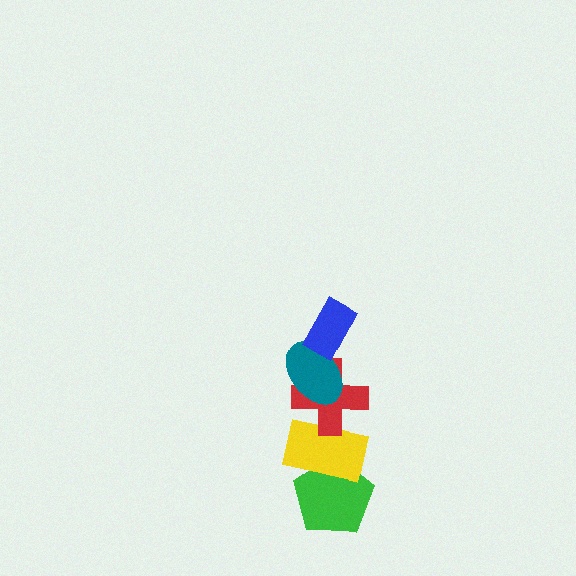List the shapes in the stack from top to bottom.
From top to bottom: the blue rectangle, the teal ellipse, the red cross, the yellow rectangle, the green pentagon.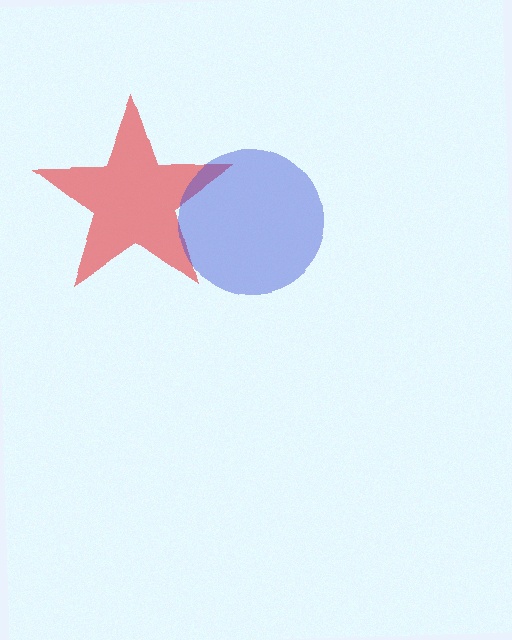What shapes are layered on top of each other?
The layered shapes are: a red star, a blue circle.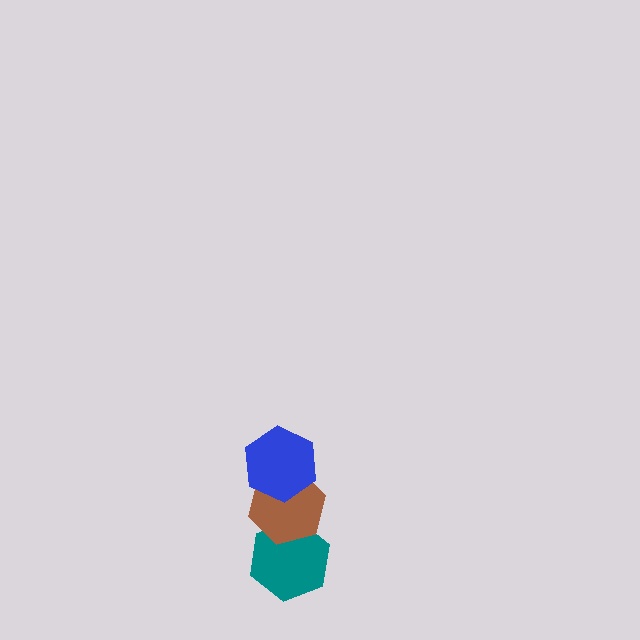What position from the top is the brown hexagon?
The brown hexagon is 2nd from the top.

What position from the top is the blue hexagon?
The blue hexagon is 1st from the top.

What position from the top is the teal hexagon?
The teal hexagon is 3rd from the top.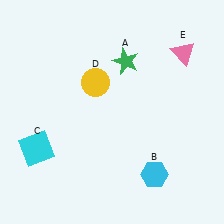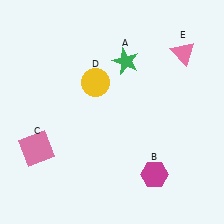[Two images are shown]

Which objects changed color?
B changed from cyan to magenta. C changed from cyan to pink.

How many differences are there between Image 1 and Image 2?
There are 2 differences between the two images.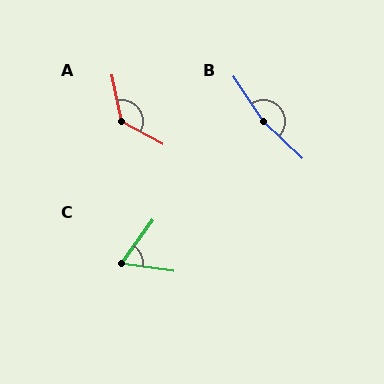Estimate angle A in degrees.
Approximately 130 degrees.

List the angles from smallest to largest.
C (62°), A (130°), B (168°).